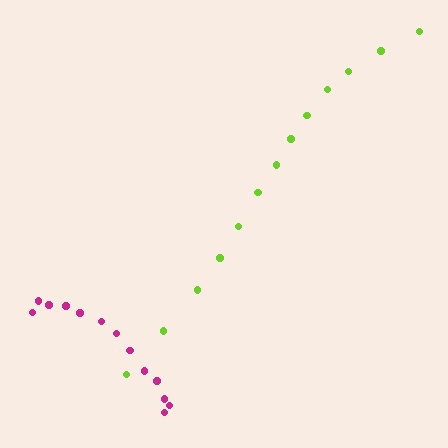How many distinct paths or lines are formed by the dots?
There are 2 distinct paths.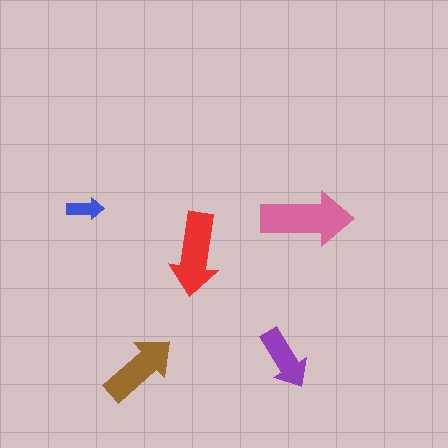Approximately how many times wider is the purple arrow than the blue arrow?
About 1.5 times wider.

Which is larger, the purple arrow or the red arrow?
The red one.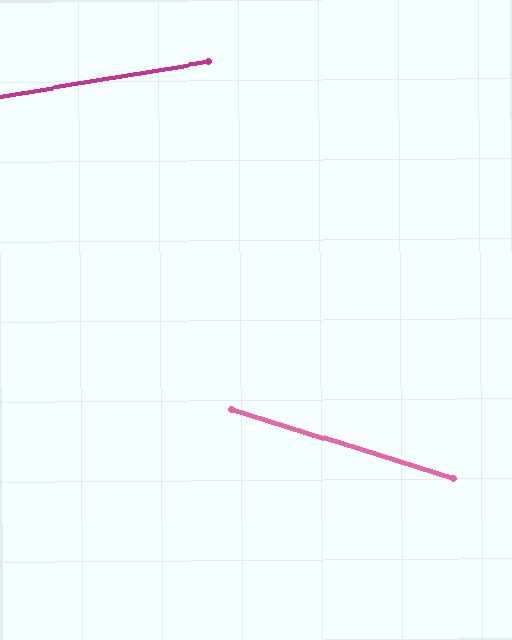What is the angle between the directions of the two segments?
Approximately 26 degrees.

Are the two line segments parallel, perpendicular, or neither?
Neither parallel nor perpendicular — they differ by about 26°.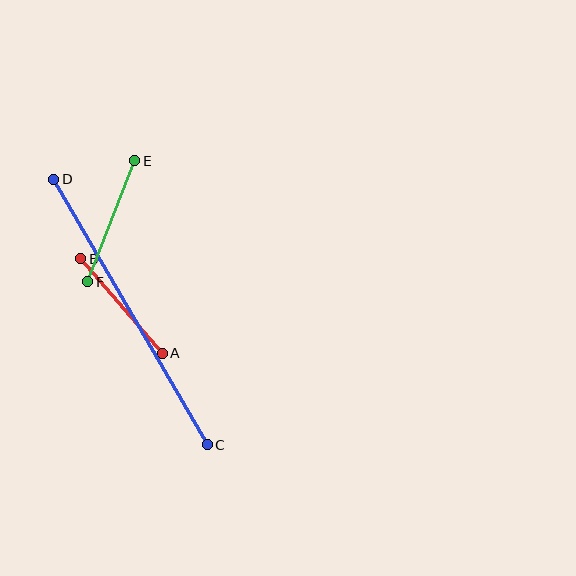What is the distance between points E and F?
The distance is approximately 130 pixels.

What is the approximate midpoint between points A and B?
The midpoint is at approximately (121, 306) pixels.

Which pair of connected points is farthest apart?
Points C and D are farthest apart.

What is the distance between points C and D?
The distance is approximately 307 pixels.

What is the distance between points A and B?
The distance is approximately 125 pixels.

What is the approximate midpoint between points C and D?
The midpoint is at approximately (131, 312) pixels.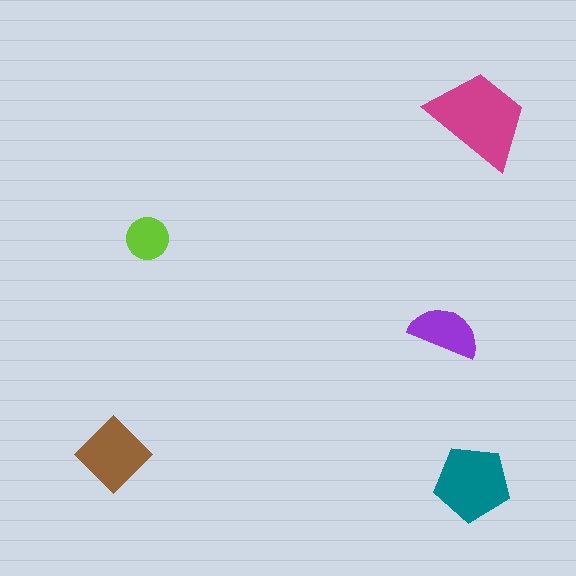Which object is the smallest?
The lime circle.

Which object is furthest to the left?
The brown diamond is leftmost.